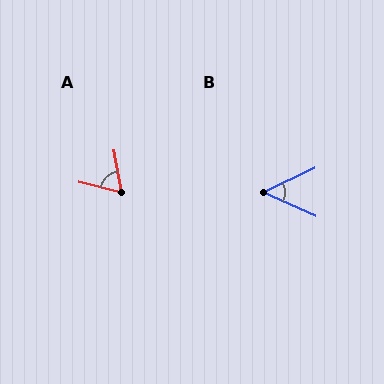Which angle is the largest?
A, at approximately 66 degrees.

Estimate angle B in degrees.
Approximately 49 degrees.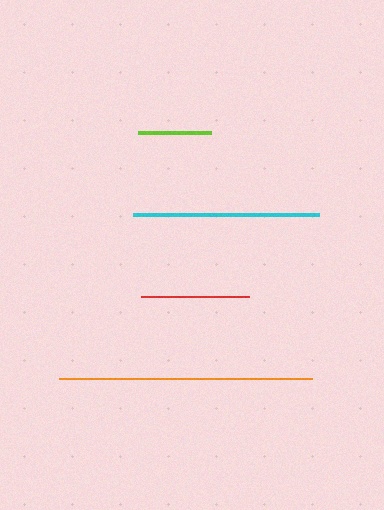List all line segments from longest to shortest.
From longest to shortest: orange, cyan, red, lime.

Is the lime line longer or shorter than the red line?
The red line is longer than the lime line.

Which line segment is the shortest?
The lime line is the shortest at approximately 73 pixels.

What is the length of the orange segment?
The orange segment is approximately 252 pixels long.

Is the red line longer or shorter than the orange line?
The orange line is longer than the red line.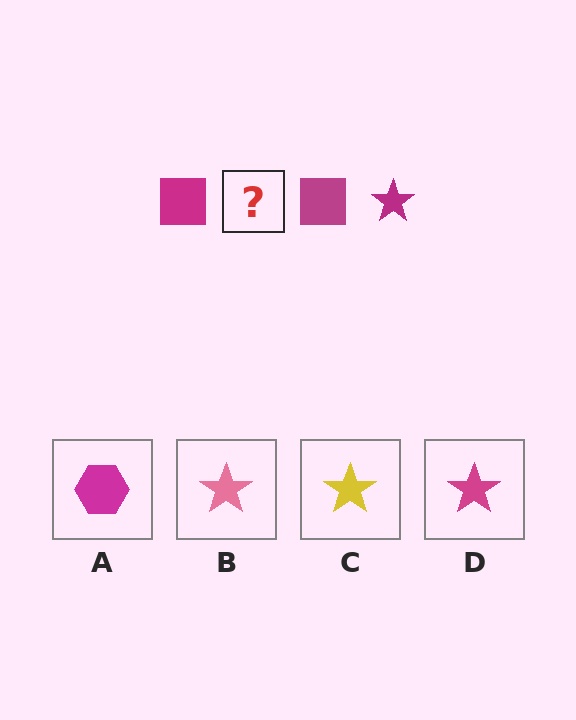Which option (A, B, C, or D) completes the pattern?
D.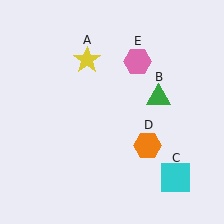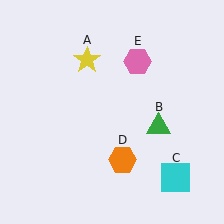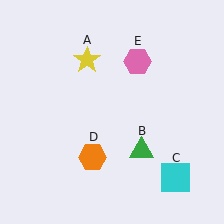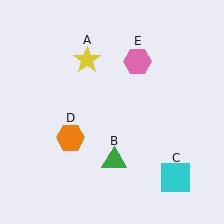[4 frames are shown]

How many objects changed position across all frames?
2 objects changed position: green triangle (object B), orange hexagon (object D).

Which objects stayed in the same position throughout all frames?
Yellow star (object A) and cyan square (object C) and pink hexagon (object E) remained stationary.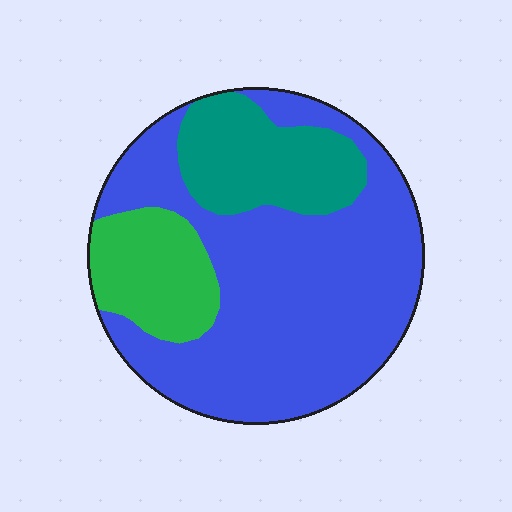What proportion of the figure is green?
Green takes up about one sixth (1/6) of the figure.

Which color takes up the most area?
Blue, at roughly 65%.